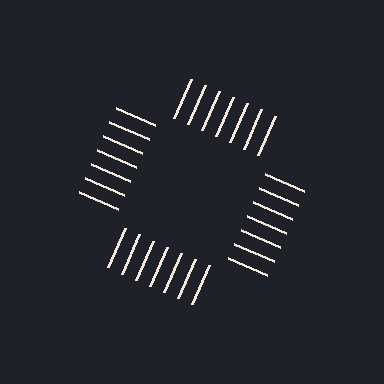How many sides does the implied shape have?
4 sides — the line-ends trace a square.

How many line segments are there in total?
28 — 7 along each of the 4 edges.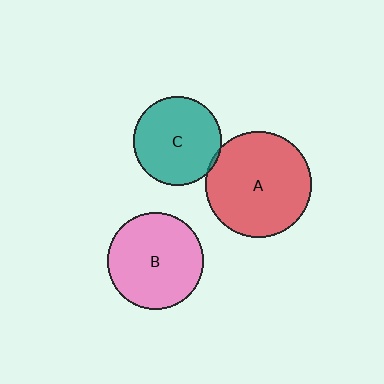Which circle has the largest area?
Circle A (red).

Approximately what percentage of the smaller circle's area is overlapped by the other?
Approximately 5%.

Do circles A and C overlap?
Yes.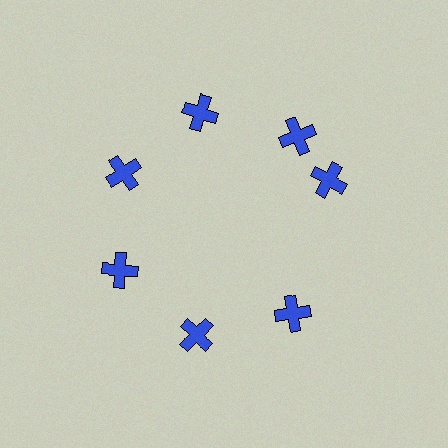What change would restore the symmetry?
The symmetry would be restored by rotating it back into even spacing with its neighbors so that all 7 crosses sit at equal angles and equal distance from the center.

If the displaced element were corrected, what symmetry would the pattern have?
It would have 7-fold rotational symmetry — the pattern would map onto itself every 51 degrees.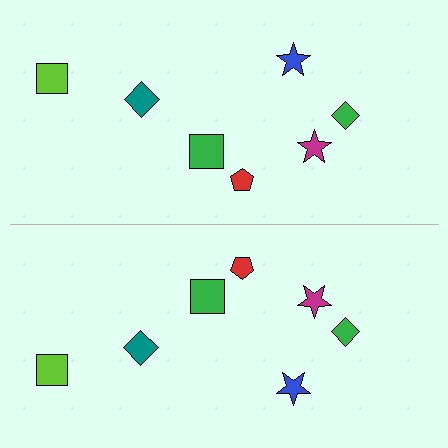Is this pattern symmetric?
Yes, this pattern has bilateral (reflection) symmetry.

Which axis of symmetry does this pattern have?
The pattern has a horizontal axis of symmetry running through the center of the image.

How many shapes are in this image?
There are 14 shapes in this image.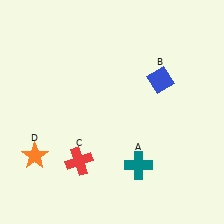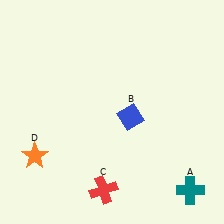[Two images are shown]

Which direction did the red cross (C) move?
The red cross (C) moved down.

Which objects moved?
The objects that moved are: the teal cross (A), the blue diamond (B), the red cross (C).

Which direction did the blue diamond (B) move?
The blue diamond (B) moved down.